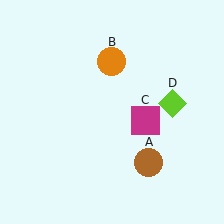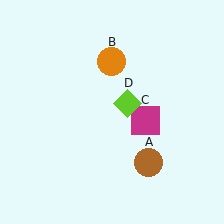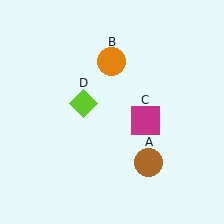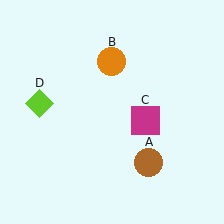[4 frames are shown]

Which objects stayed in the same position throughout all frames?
Brown circle (object A) and orange circle (object B) and magenta square (object C) remained stationary.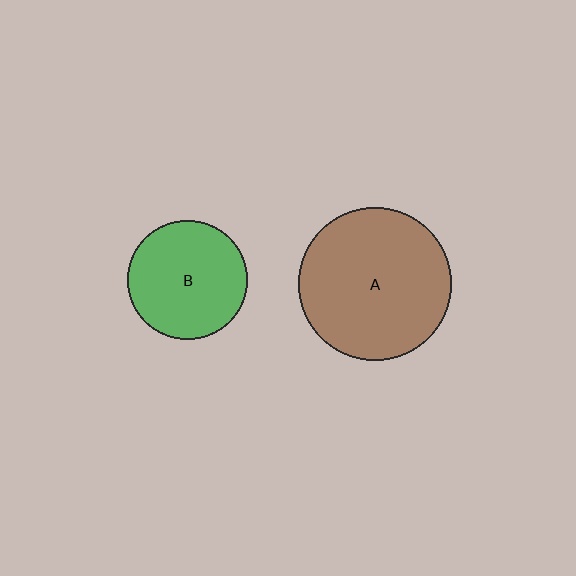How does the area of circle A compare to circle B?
Approximately 1.6 times.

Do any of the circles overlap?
No, none of the circles overlap.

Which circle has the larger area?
Circle A (brown).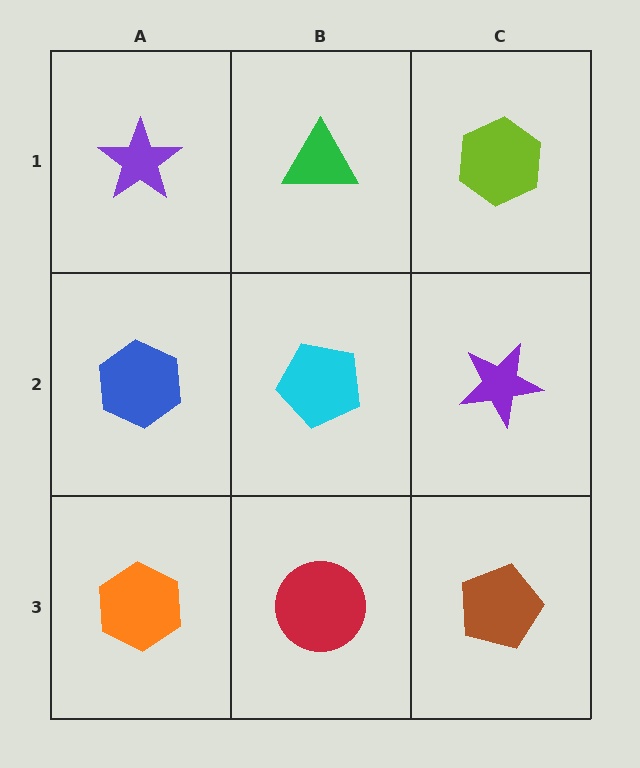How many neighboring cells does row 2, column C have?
3.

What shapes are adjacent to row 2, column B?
A green triangle (row 1, column B), a red circle (row 3, column B), a blue hexagon (row 2, column A), a purple star (row 2, column C).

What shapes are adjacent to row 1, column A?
A blue hexagon (row 2, column A), a green triangle (row 1, column B).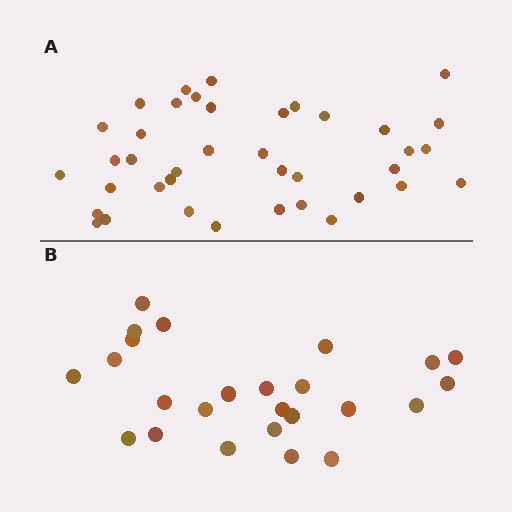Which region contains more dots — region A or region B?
Region A (the top region) has more dots.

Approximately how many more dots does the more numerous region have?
Region A has approximately 15 more dots than region B.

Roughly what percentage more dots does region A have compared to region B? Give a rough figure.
About 55% more.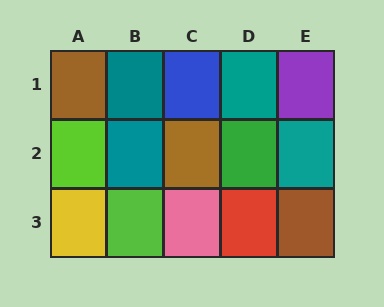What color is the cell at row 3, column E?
Brown.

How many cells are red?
1 cell is red.